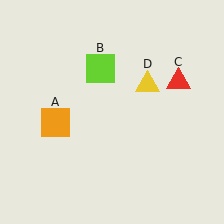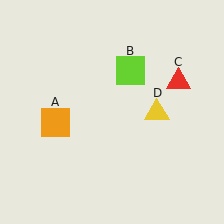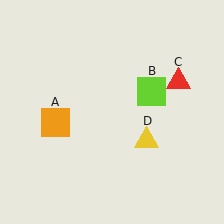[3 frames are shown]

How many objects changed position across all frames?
2 objects changed position: lime square (object B), yellow triangle (object D).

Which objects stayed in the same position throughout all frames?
Orange square (object A) and red triangle (object C) remained stationary.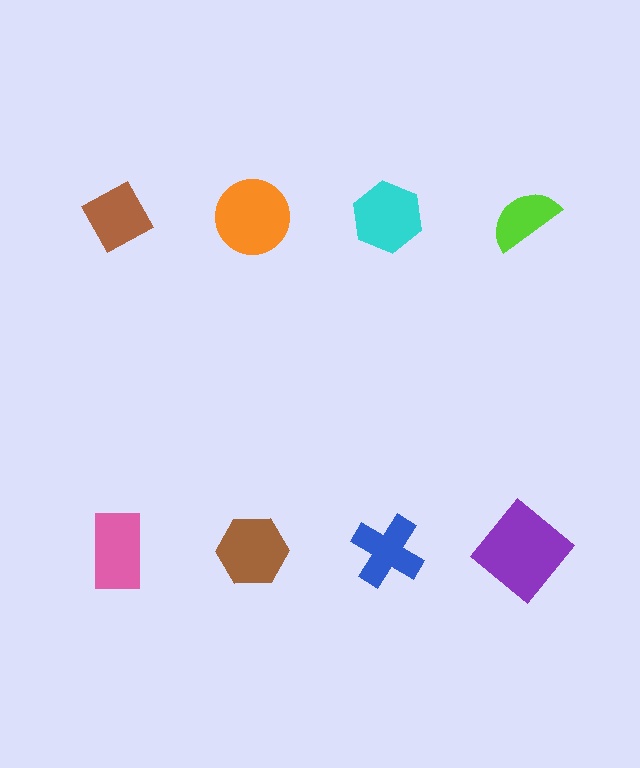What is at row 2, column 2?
A brown hexagon.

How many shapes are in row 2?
4 shapes.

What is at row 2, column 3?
A blue cross.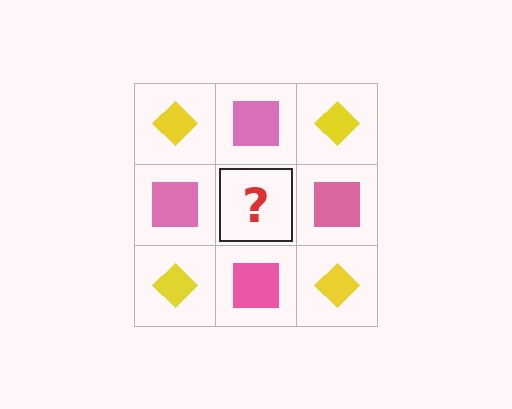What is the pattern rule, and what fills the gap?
The rule is that it alternates yellow diamond and pink square in a checkerboard pattern. The gap should be filled with a yellow diamond.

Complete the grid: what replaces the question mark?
The question mark should be replaced with a yellow diamond.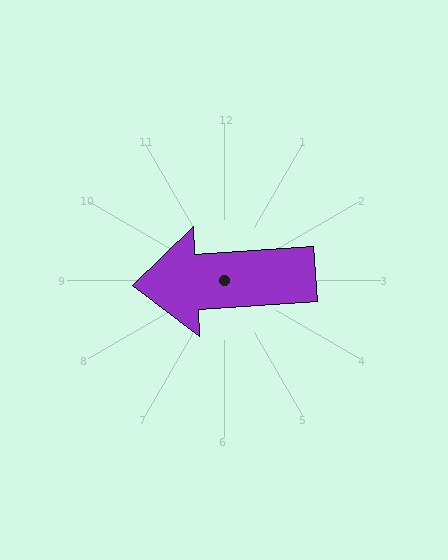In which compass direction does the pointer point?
West.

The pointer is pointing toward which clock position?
Roughly 9 o'clock.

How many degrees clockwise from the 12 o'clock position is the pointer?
Approximately 266 degrees.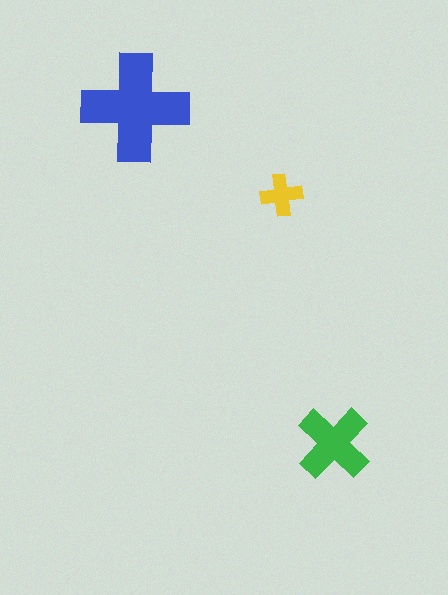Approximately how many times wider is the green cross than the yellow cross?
About 2 times wider.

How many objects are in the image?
There are 3 objects in the image.